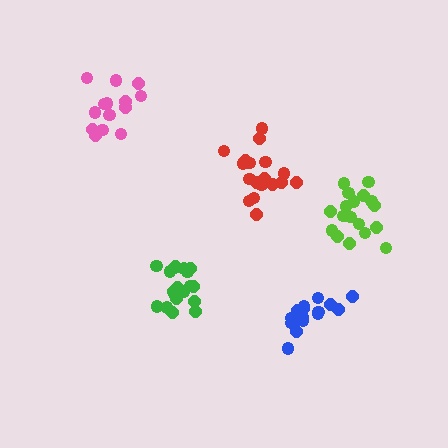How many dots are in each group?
Group 1: 19 dots, Group 2: 19 dots, Group 3: 17 dots, Group 4: 14 dots, Group 5: 19 dots (88 total).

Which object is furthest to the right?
The lime cluster is rightmost.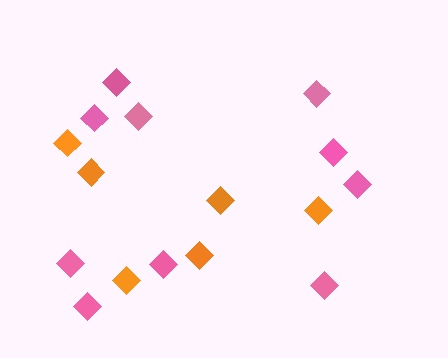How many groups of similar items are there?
There are 2 groups: one group of orange diamonds (6) and one group of pink diamonds (10).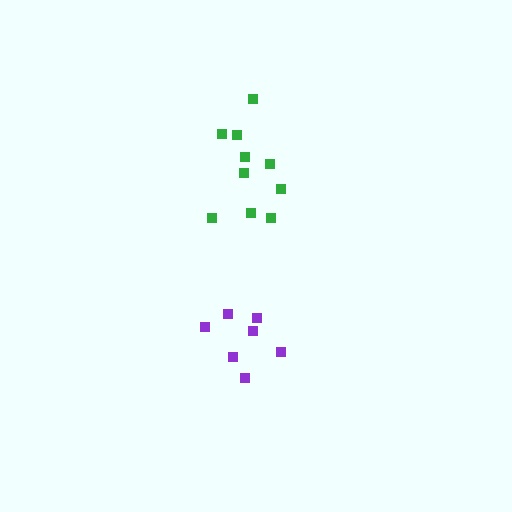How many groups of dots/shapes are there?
There are 2 groups.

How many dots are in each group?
Group 1: 10 dots, Group 2: 7 dots (17 total).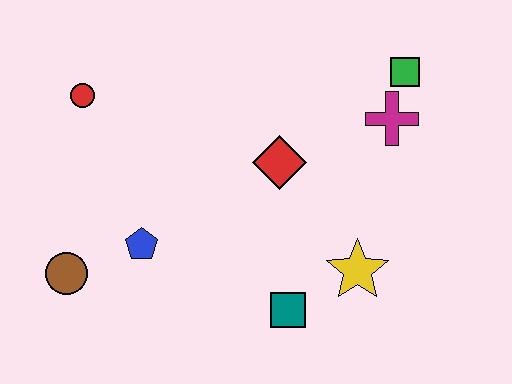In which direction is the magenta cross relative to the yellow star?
The magenta cross is above the yellow star.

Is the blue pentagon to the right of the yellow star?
No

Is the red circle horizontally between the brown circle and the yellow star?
Yes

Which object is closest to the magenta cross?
The green square is closest to the magenta cross.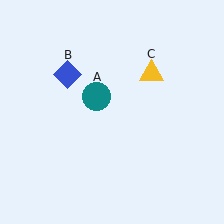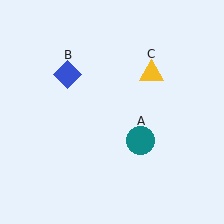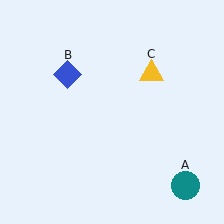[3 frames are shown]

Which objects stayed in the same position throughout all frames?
Blue diamond (object B) and yellow triangle (object C) remained stationary.